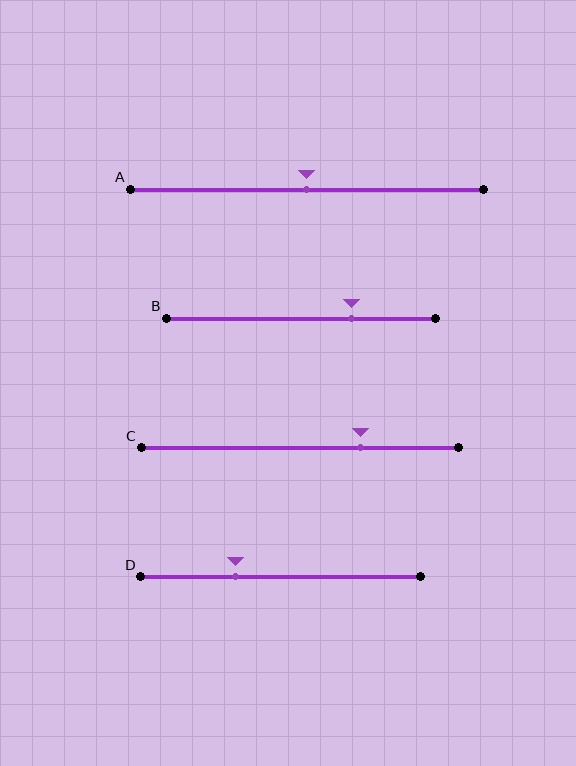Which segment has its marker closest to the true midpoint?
Segment A has its marker closest to the true midpoint.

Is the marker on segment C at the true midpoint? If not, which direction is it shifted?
No, the marker on segment C is shifted to the right by about 19% of the segment length.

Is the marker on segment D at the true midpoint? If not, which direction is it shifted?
No, the marker on segment D is shifted to the left by about 16% of the segment length.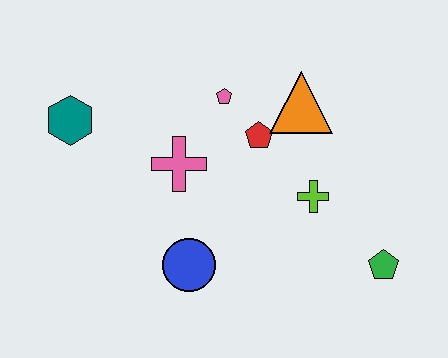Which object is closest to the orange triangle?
The red pentagon is closest to the orange triangle.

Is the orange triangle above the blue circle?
Yes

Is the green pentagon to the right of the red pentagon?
Yes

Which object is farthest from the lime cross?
The teal hexagon is farthest from the lime cross.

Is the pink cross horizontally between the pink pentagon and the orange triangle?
No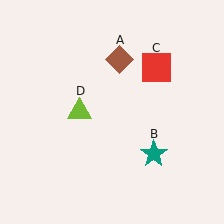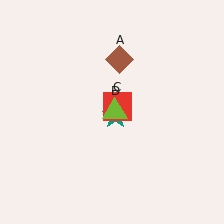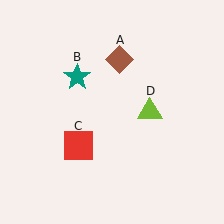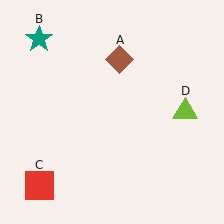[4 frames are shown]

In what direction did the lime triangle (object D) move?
The lime triangle (object D) moved right.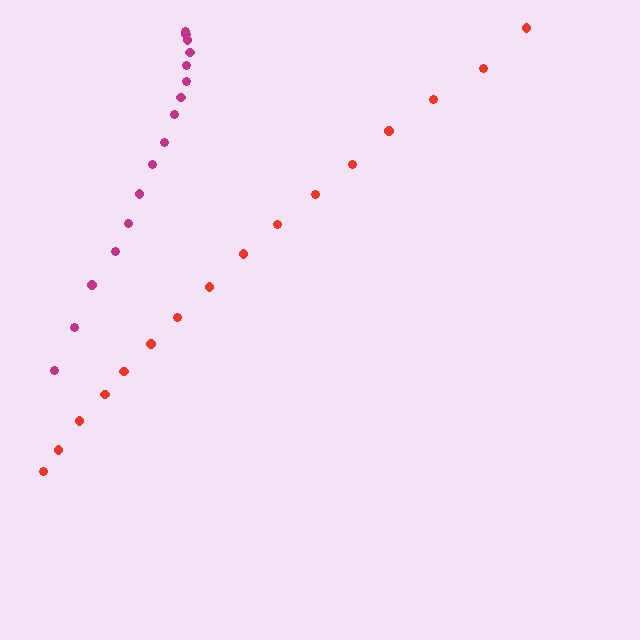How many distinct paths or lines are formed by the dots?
There are 2 distinct paths.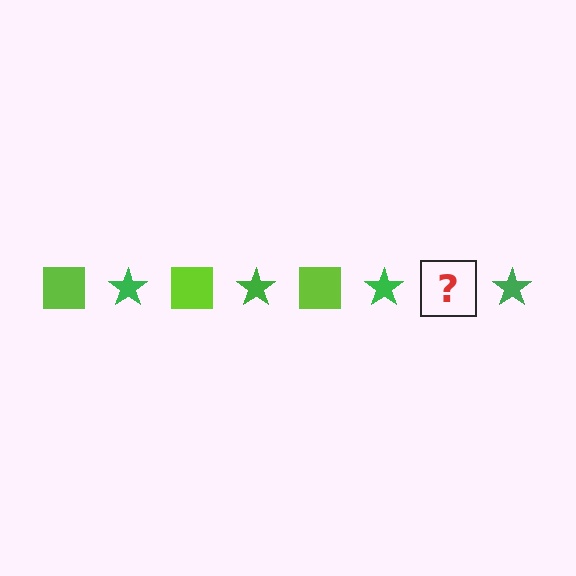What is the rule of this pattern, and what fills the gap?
The rule is that the pattern alternates between lime square and green star. The gap should be filled with a lime square.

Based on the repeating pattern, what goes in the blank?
The blank should be a lime square.